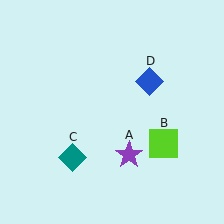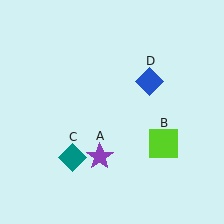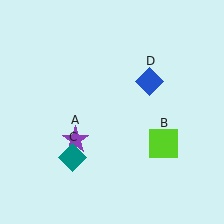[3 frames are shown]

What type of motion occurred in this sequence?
The purple star (object A) rotated clockwise around the center of the scene.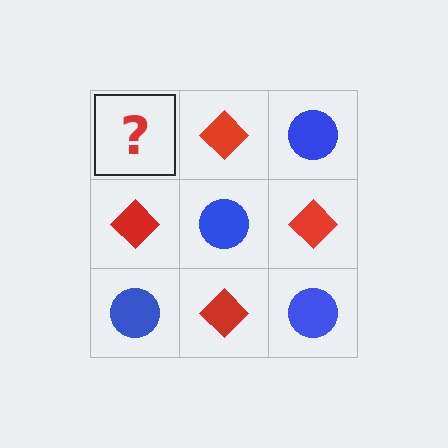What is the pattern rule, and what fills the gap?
The rule is that it alternates blue circle and red diamond in a checkerboard pattern. The gap should be filled with a blue circle.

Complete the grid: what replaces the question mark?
The question mark should be replaced with a blue circle.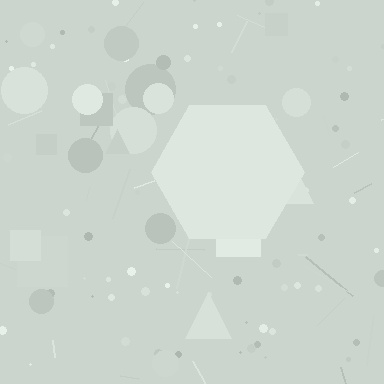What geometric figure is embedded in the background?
A hexagon is embedded in the background.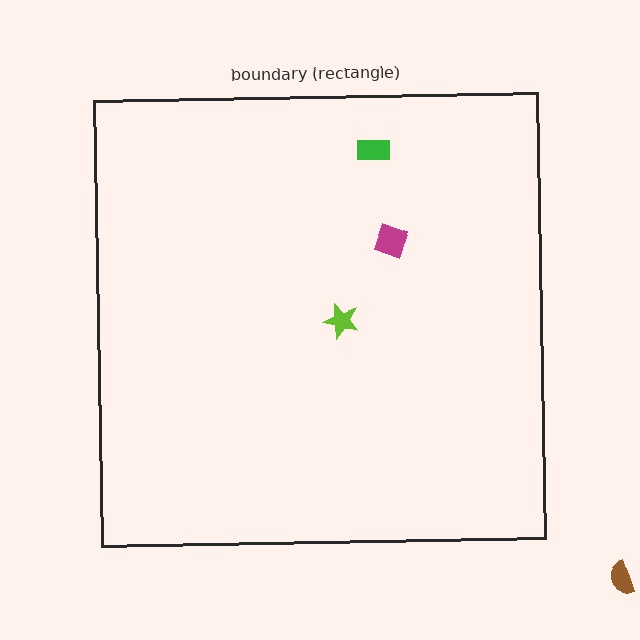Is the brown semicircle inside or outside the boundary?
Outside.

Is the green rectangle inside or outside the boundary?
Inside.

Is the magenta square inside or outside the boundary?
Inside.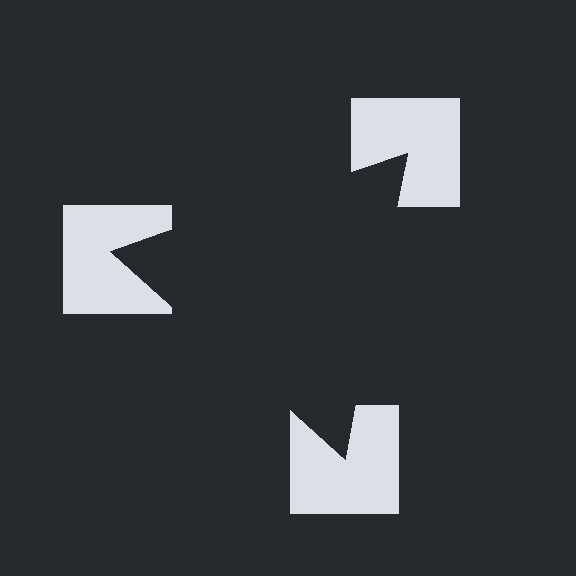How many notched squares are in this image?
There are 3 — one at each vertex of the illusory triangle.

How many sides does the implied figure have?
3 sides.